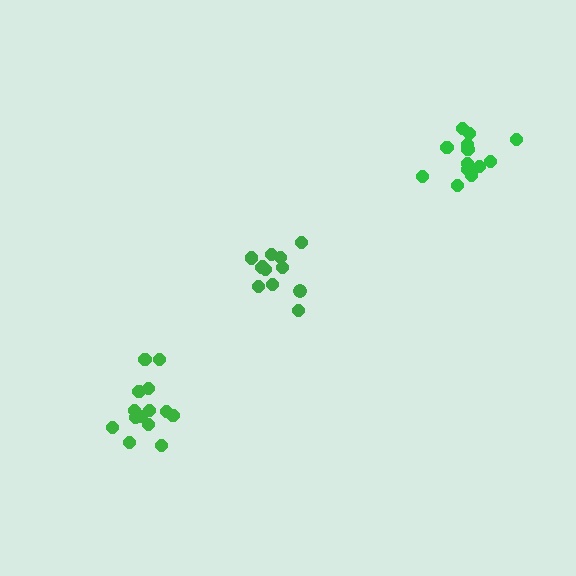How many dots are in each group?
Group 1: 12 dots, Group 2: 14 dots, Group 3: 14 dots (40 total).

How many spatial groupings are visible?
There are 3 spatial groupings.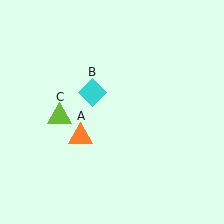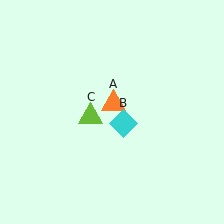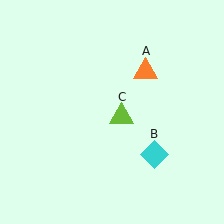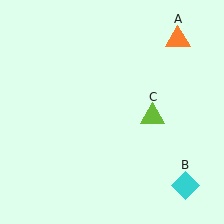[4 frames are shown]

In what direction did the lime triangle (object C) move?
The lime triangle (object C) moved right.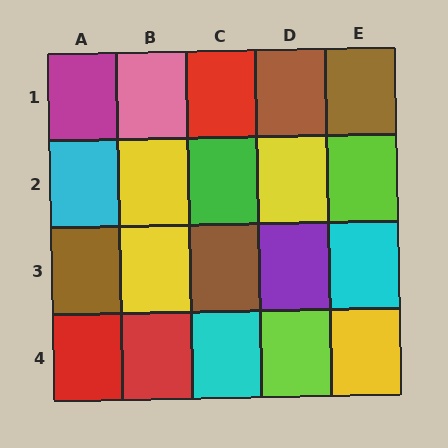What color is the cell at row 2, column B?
Yellow.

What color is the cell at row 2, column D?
Yellow.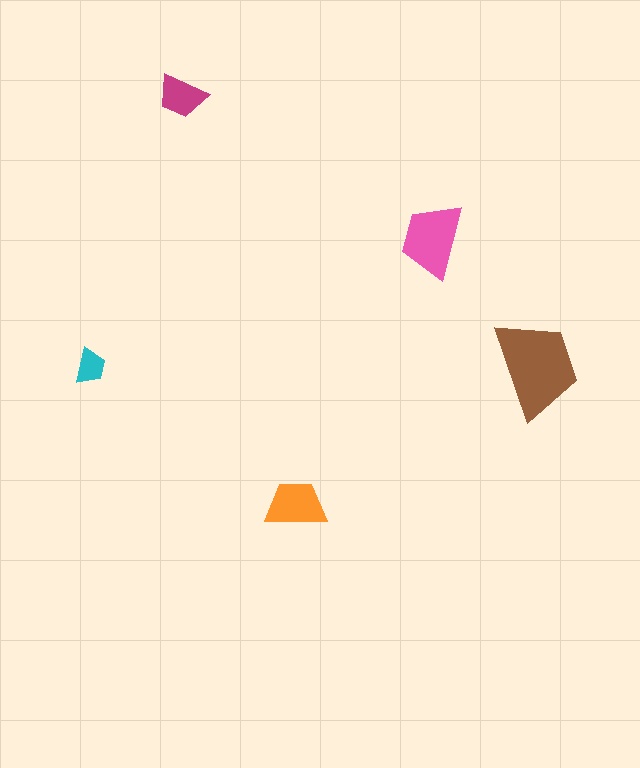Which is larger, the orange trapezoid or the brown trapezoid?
The brown one.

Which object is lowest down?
The orange trapezoid is bottommost.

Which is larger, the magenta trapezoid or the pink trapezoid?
The pink one.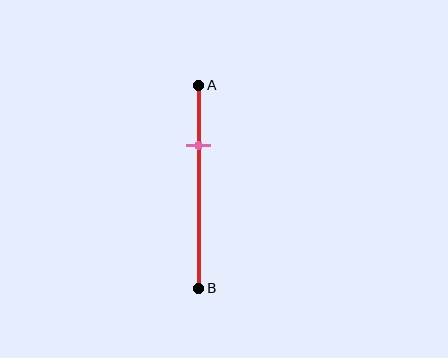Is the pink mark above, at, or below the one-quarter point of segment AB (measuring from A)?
The pink mark is below the one-quarter point of segment AB.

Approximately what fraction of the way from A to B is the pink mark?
The pink mark is approximately 30% of the way from A to B.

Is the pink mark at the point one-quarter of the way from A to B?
No, the mark is at about 30% from A, not at the 25% one-quarter point.